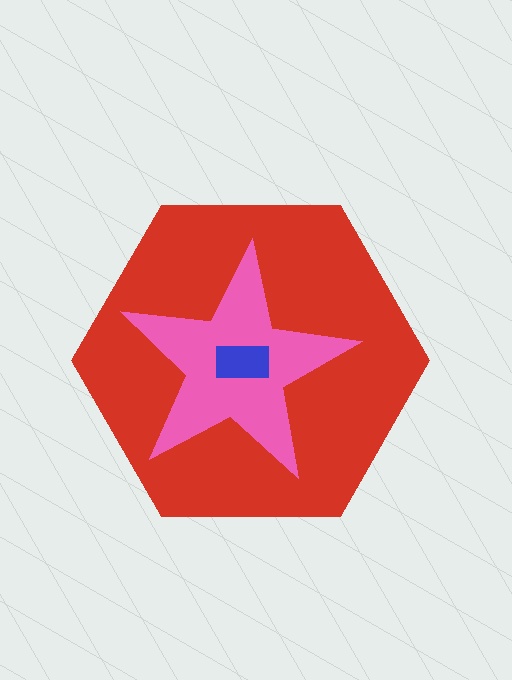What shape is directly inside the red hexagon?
The pink star.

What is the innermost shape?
The blue rectangle.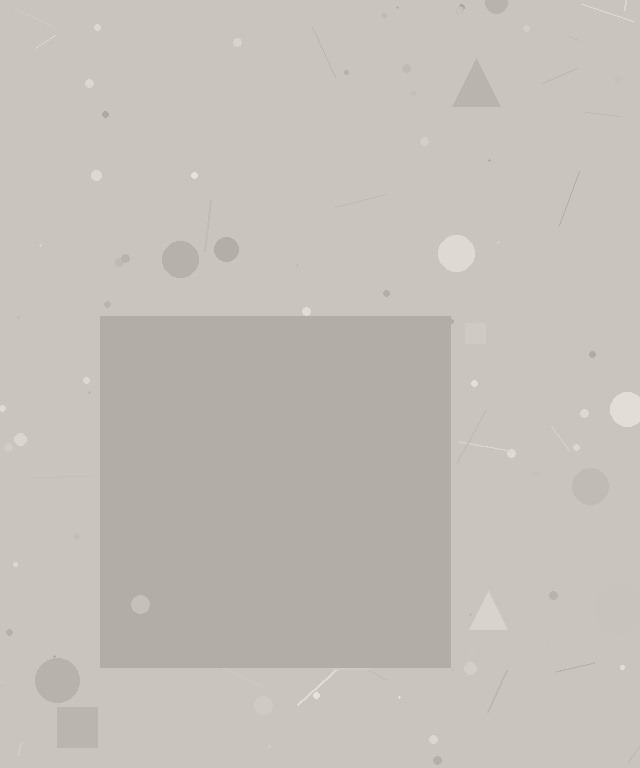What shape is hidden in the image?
A square is hidden in the image.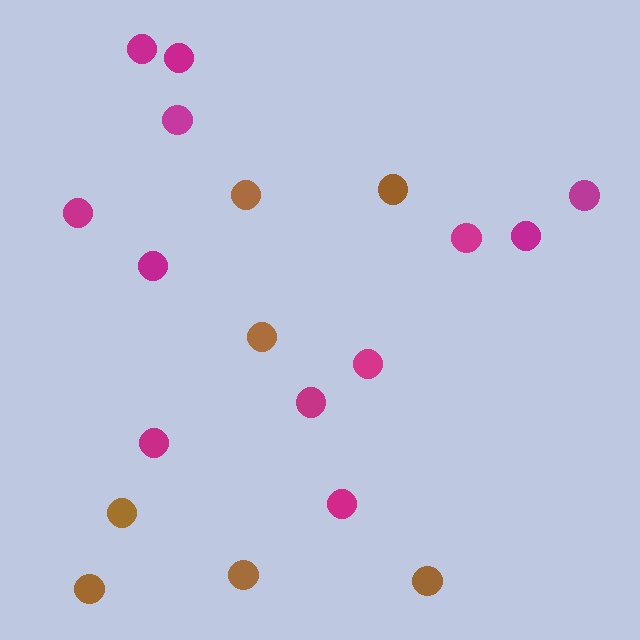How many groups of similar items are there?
There are 2 groups: one group of magenta circles (12) and one group of brown circles (7).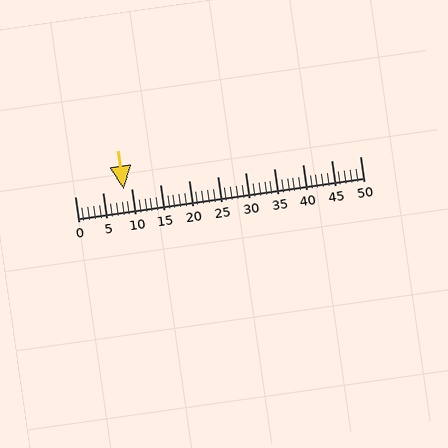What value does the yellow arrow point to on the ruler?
The yellow arrow points to approximately 9.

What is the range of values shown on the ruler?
The ruler shows values from 0 to 50.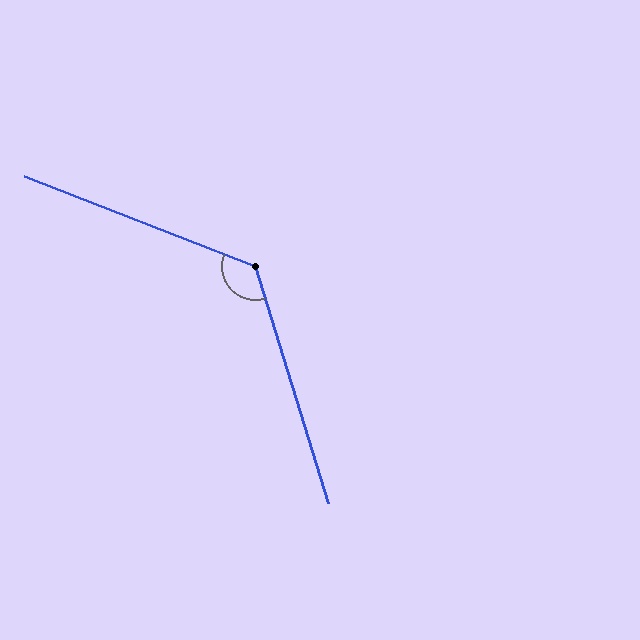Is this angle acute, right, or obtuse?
It is obtuse.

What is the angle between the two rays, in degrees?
Approximately 129 degrees.